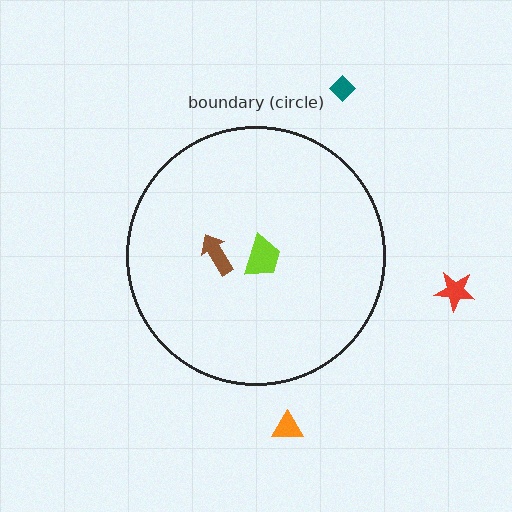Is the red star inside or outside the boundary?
Outside.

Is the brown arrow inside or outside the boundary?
Inside.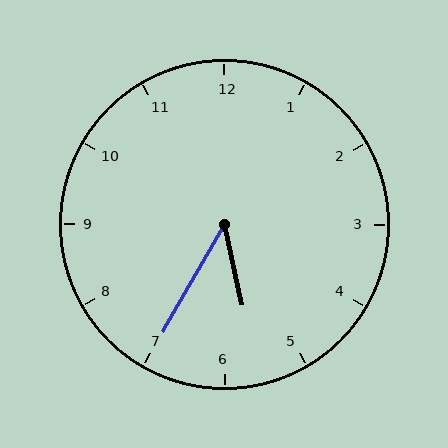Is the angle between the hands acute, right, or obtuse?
It is acute.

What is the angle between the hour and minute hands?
Approximately 42 degrees.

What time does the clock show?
5:35.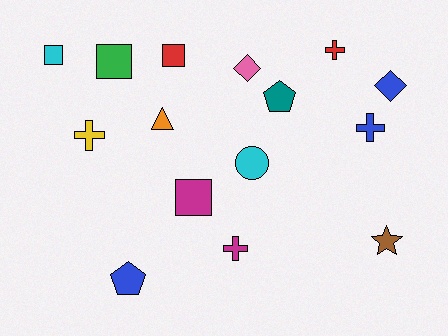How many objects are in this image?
There are 15 objects.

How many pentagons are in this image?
There are 2 pentagons.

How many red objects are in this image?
There are 2 red objects.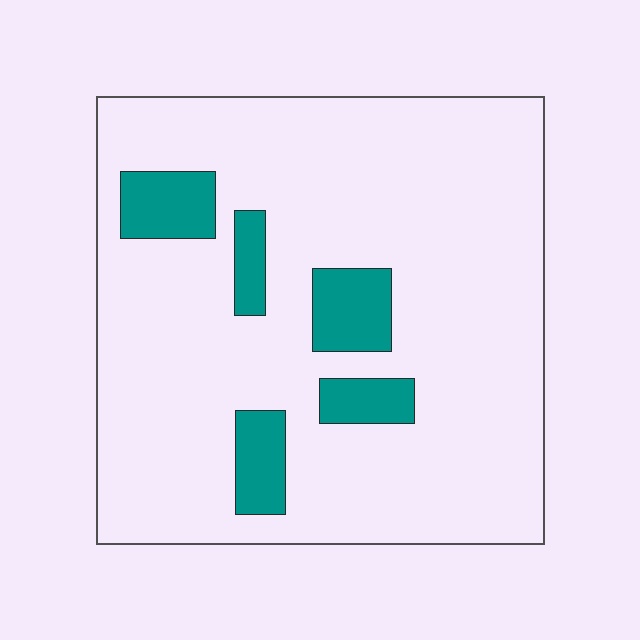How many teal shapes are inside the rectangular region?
5.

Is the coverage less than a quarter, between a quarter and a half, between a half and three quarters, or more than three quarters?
Less than a quarter.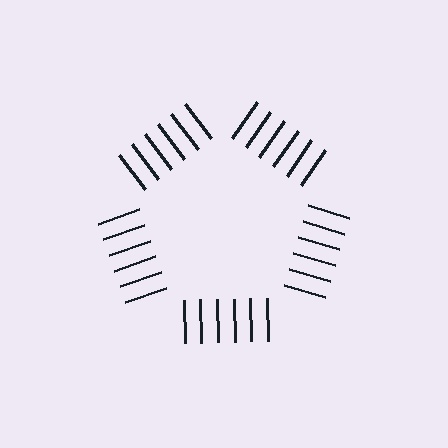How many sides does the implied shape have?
5 sides — the line-ends trace a pentagon.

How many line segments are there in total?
30 — 6 along each of the 5 edges.